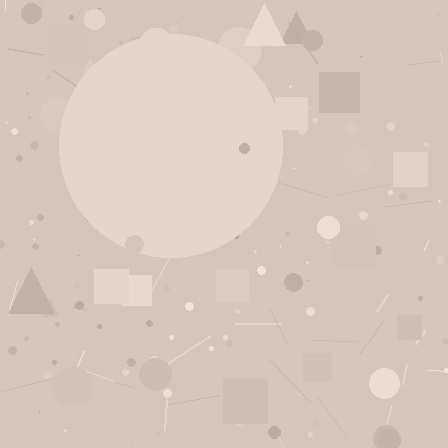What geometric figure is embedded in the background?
A circle is embedded in the background.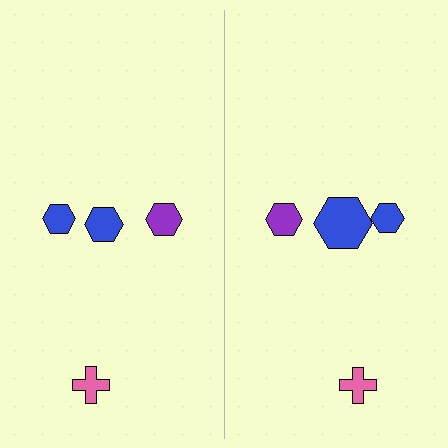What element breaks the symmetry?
The blue hexagon on the right side has a different size than its mirror counterpart.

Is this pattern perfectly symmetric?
No, the pattern is not perfectly symmetric. The blue hexagon on the right side has a different size than its mirror counterpart.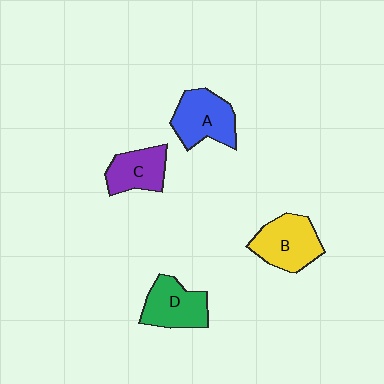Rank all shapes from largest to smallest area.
From largest to smallest: B (yellow), A (blue), D (green), C (purple).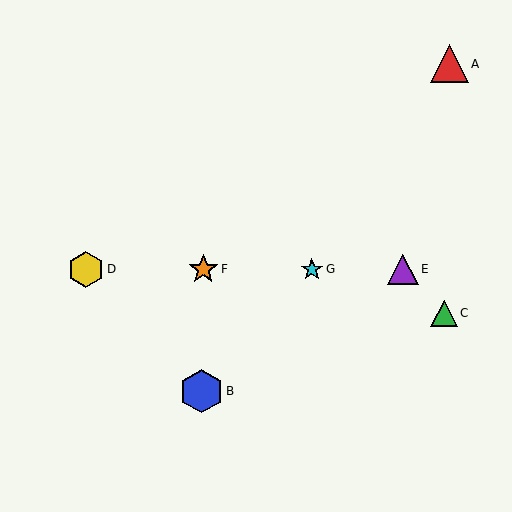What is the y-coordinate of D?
Object D is at y≈269.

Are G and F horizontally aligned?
Yes, both are at y≈269.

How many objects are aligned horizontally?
4 objects (D, E, F, G) are aligned horizontally.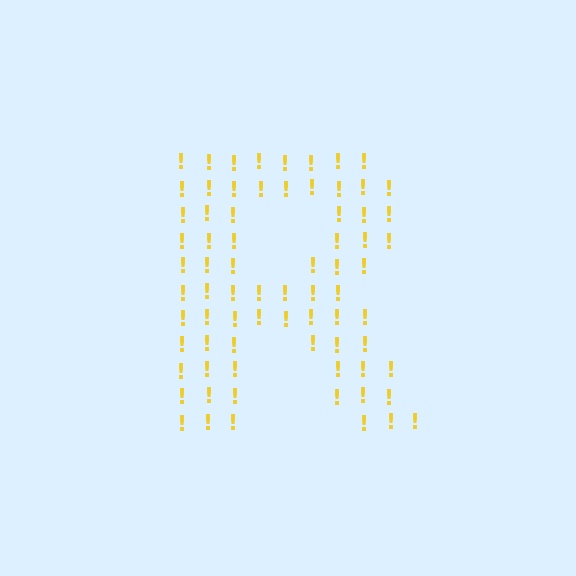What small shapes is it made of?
It is made of small exclamation marks.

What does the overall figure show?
The overall figure shows the letter R.